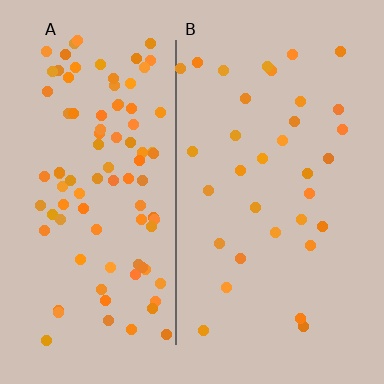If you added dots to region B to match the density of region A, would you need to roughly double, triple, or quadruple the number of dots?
Approximately triple.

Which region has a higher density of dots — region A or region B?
A (the left).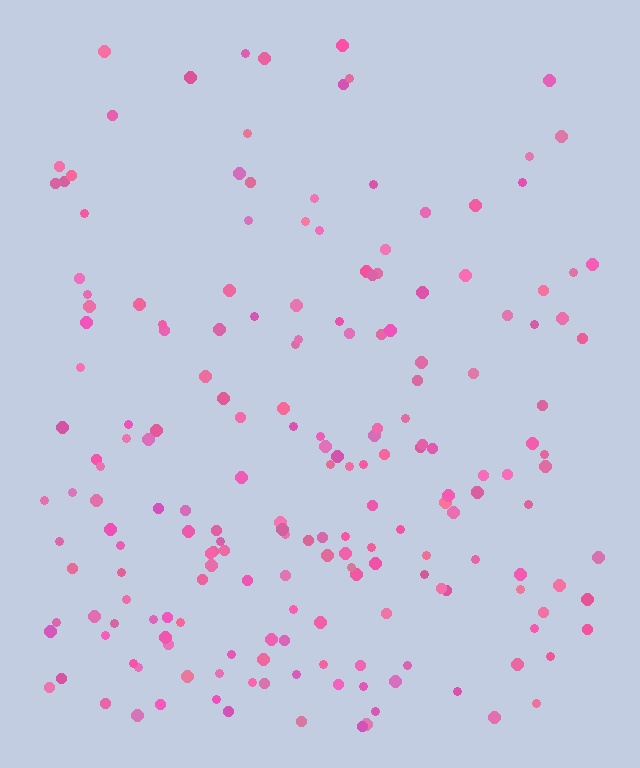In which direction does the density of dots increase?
From top to bottom, with the bottom side densest.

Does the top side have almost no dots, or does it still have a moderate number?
Still a moderate number, just noticeably fewer than the bottom.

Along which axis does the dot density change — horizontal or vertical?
Vertical.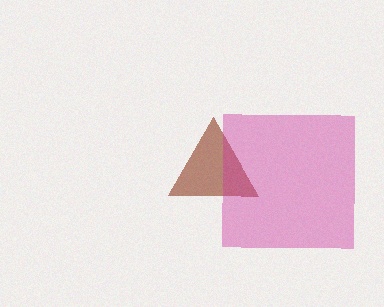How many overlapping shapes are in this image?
There are 2 overlapping shapes in the image.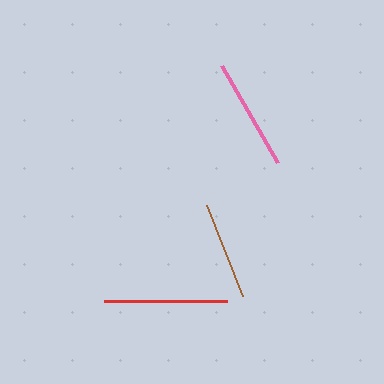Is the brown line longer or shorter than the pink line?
The pink line is longer than the brown line.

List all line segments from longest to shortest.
From longest to shortest: red, pink, brown.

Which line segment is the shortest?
The brown line is the shortest at approximately 98 pixels.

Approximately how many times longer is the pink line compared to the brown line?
The pink line is approximately 1.2 times the length of the brown line.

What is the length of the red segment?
The red segment is approximately 122 pixels long.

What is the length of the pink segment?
The pink segment is approximately 112 pixels long.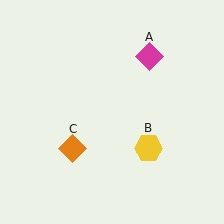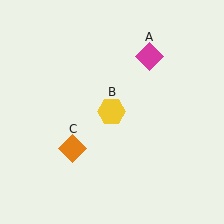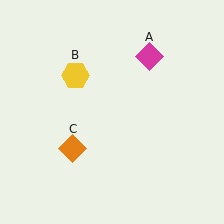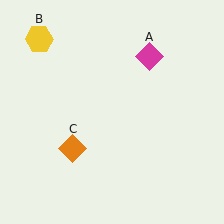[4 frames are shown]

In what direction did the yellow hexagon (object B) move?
The yellow hexagon (object B) moved up and to the left.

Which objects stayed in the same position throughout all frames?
Magenta diamond (object A) and orange diamond (object C) remained stationary.